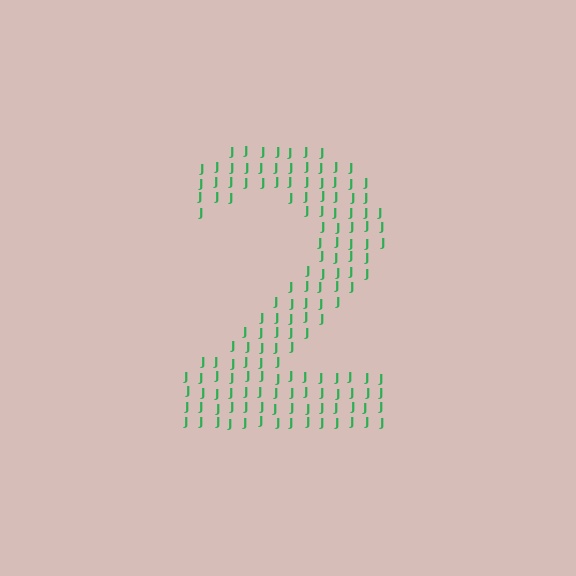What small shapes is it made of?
It is made of small letter J's.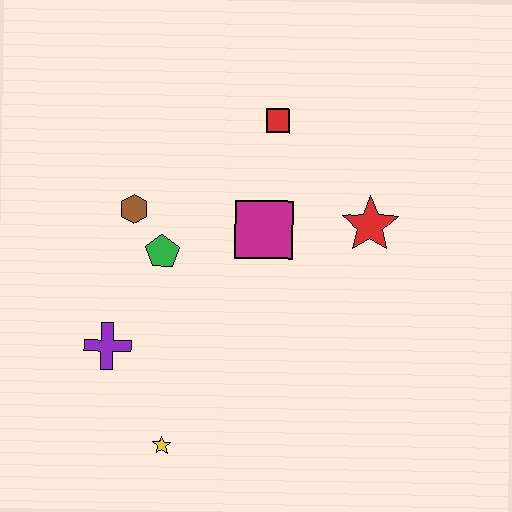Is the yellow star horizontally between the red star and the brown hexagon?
Yes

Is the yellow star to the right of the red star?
No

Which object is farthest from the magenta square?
The yellow star is farthest from the magenta square.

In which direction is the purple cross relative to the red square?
The purple cross is below the red square.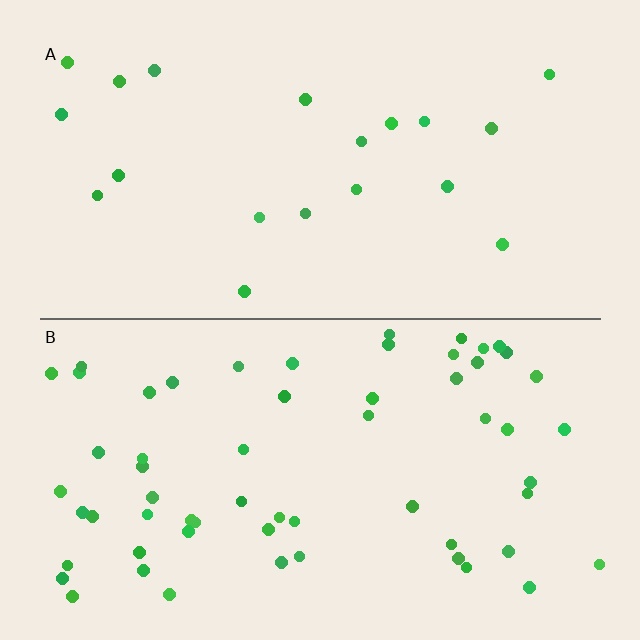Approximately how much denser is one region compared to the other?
Approximately 3.1× — region B over region A.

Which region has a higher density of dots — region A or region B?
B (the bottom).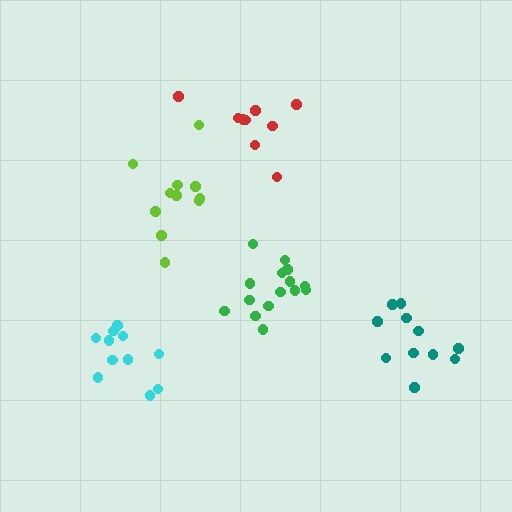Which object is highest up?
The red cluster is topmost.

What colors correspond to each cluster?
The clusters are colored: green, teal, lime, cyan, red.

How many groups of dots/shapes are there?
There are 5 groups.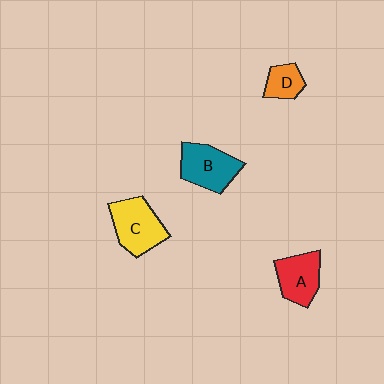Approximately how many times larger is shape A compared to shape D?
Approximately 1.6 times.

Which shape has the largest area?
Shape C (yellow).